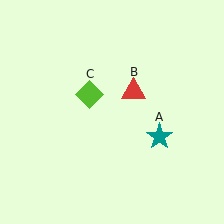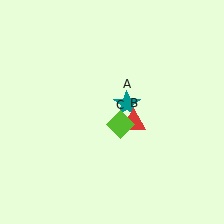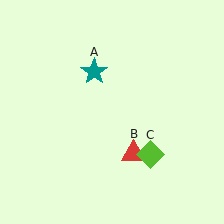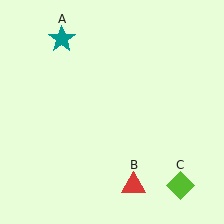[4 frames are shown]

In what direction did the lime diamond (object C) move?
The lime diamond (object C) moved down and to the right.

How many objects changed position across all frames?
3 objects changed position: teal star (object A), red triangle (object B), lime diamond (object C).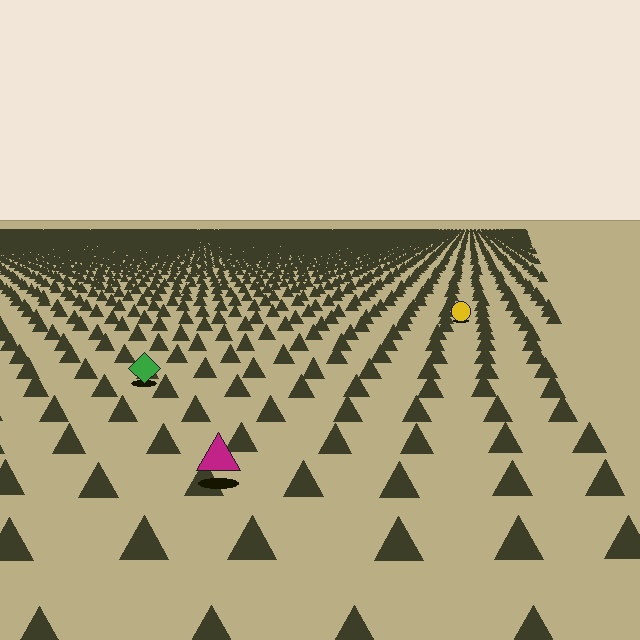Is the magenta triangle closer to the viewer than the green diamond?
Yes. The magenta triangle is closer — you can tell from the texture gradient: the ground texture is coarser near it.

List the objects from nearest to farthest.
From nearest to farthest: the magenta triangle, the green diamond, the yellow circle.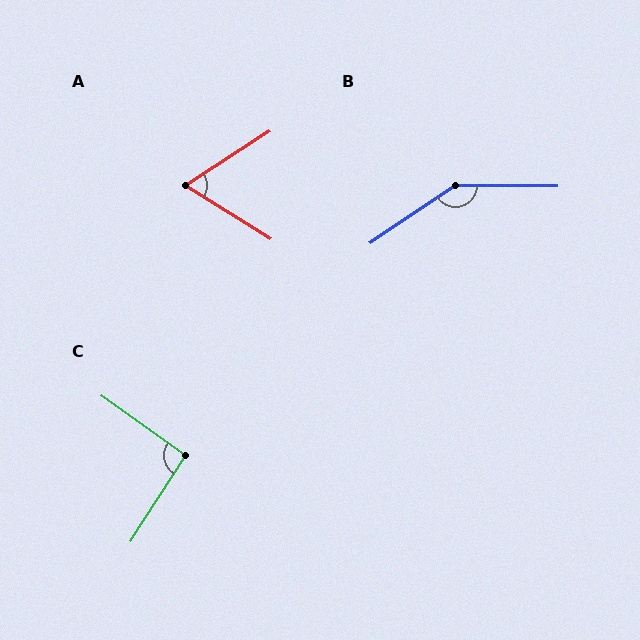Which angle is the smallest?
A, at approximately 65 degrees.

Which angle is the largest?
B, at approximately 146 degrees.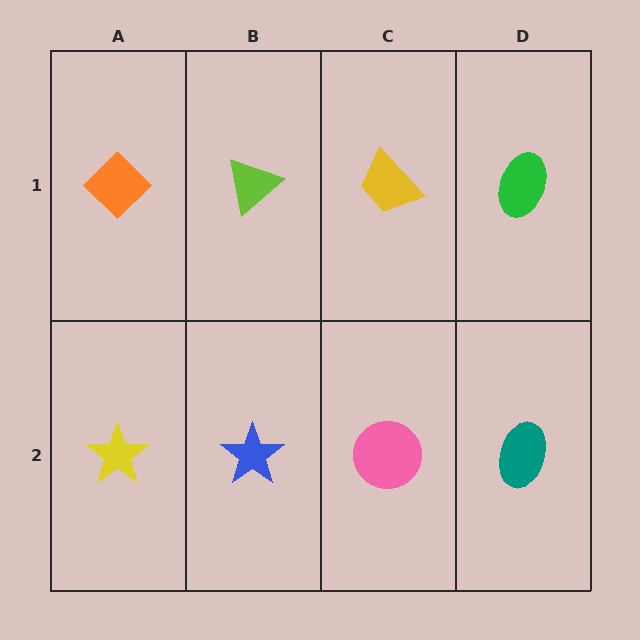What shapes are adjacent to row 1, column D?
A teal ellipse (row 2, column D), a yellow trapezoid (row 1, column C).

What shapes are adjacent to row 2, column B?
A lime triangle (row 1, column B), a yellow star (row 2, column A), a pink circle (row 2, column C).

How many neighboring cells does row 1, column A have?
2.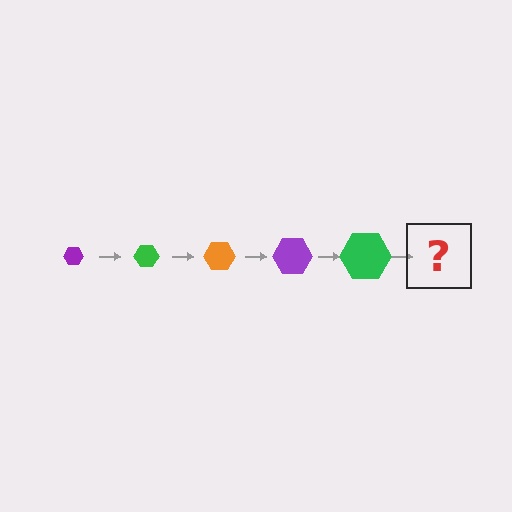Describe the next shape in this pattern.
It should be an orange hexagon, larger than the previous one.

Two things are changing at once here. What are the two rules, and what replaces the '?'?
The two rules are that the hexagon grows larger each step and the color cycles through purple, green, and orange. The '?' should be an orange hexagon, larger than the previous one.